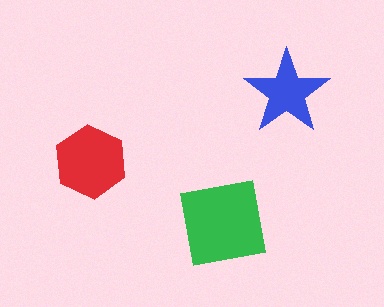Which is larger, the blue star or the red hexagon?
The red hexagon.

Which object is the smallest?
The blue star.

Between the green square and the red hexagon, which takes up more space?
The green square.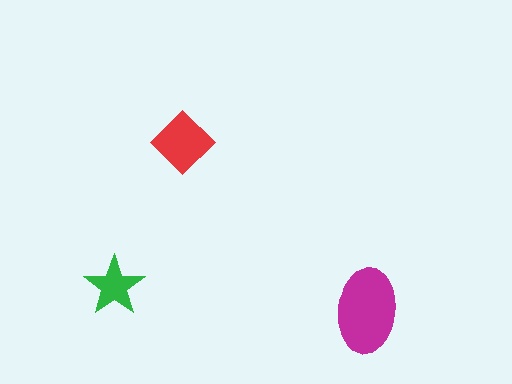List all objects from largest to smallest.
The magenta ellipse, the red diamond, the green star.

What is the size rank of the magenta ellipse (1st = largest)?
1st.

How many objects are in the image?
There are 3 objects in the image.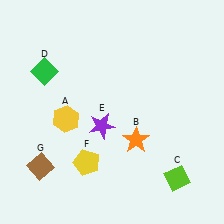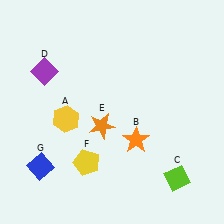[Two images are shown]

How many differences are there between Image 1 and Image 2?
There are 3 differences between the two images.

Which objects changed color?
D changed from green to purple. E changed from purple to orange. G changed from brown to blue.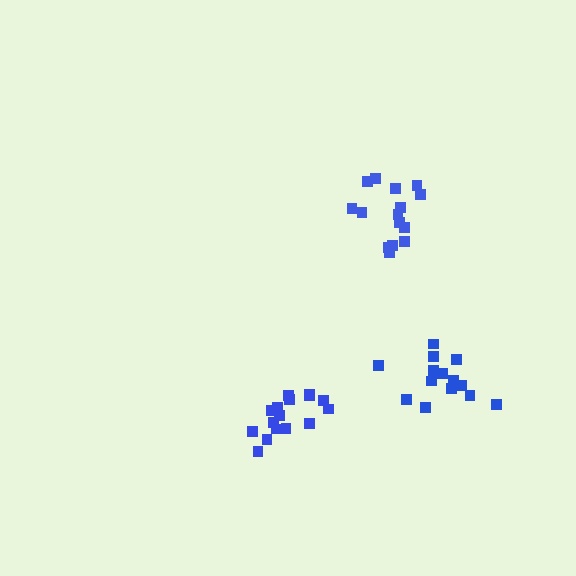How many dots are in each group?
Group 1: 15 dots, Group 2: 16 dots, Group 3: 15 dots (46 total).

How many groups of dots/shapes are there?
There are 3 groups.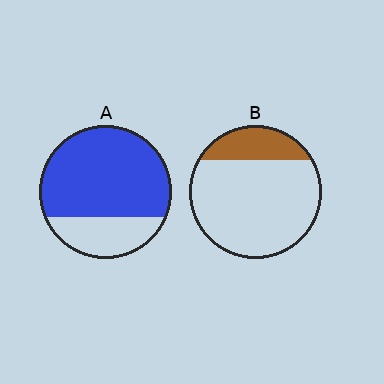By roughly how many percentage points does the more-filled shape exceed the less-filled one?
By roughly 50 percentage points (A over B).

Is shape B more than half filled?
No.